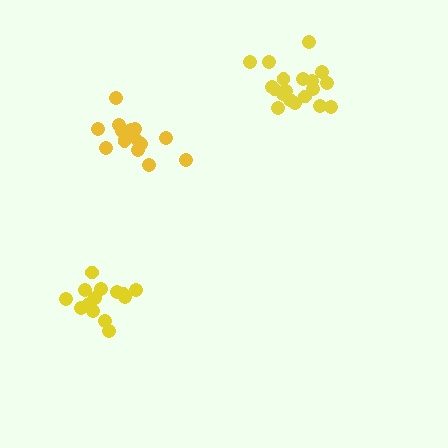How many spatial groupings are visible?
There are 3 spatial groupings.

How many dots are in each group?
Group 1: 16 dots, Group 2: 14 dots, Group 3: 19 dots (49 total).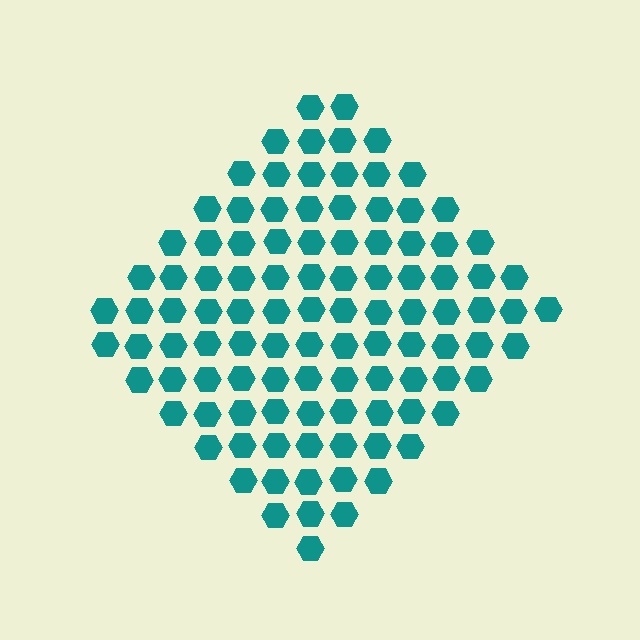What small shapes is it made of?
It is made of small hexagons.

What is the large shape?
The large shape is a diamond.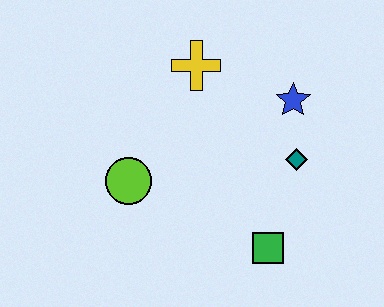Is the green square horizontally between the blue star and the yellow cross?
Yes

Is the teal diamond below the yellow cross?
Yes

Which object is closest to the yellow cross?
The blue star is closest to the yellow cross.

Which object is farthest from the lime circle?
The blue star is farthest from the lime circle.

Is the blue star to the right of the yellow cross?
Yes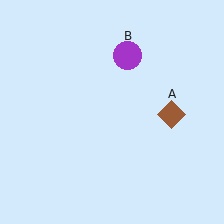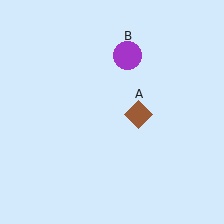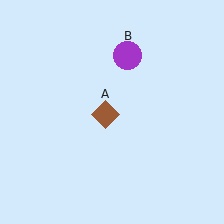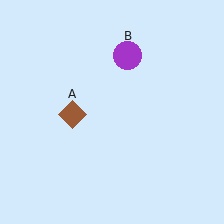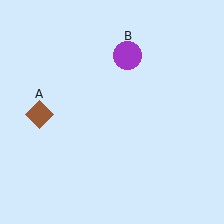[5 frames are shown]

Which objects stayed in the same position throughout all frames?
Purple circle (object B) remained stationary.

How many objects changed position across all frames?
1 object changed position: brown diamond (object A).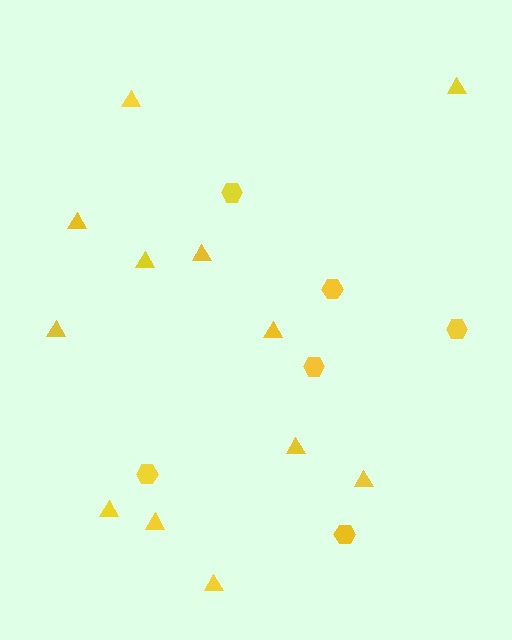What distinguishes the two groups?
There are 2 groups: one group of triangles (12) and one group of hexagons (6).